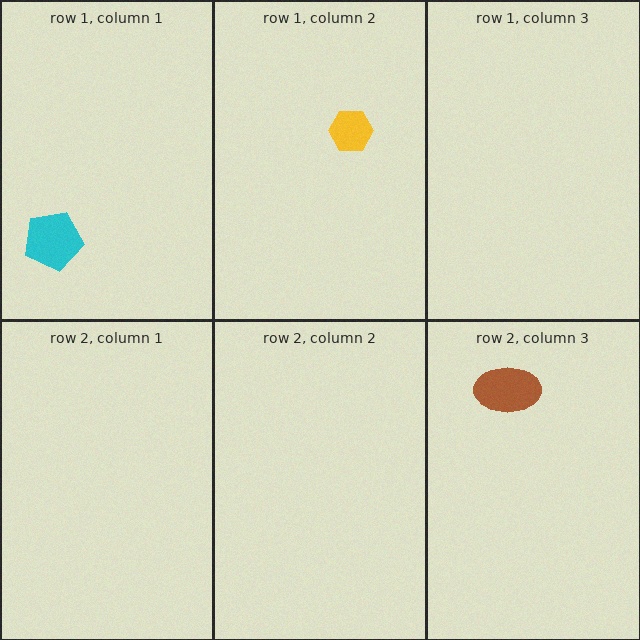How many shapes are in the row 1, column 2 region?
1.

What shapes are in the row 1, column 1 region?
The cyan pentagon.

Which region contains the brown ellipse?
The row 2, column 3 region.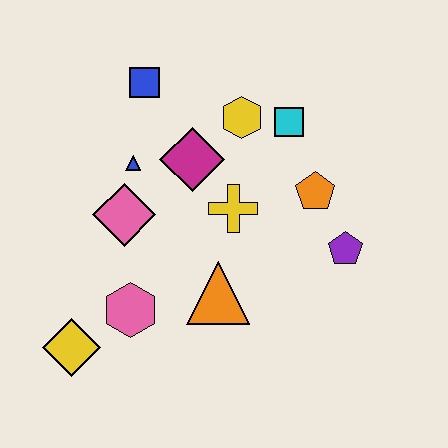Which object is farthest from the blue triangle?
The purple pentagon is farthest from the blue triangle.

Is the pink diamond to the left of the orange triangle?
Yes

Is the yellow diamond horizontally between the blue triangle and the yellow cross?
No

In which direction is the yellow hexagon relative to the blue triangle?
The yellow hexagon is to the right of the blue triangle.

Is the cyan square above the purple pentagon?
Yes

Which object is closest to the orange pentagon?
The purple pentagon is closest to the orange pentagon.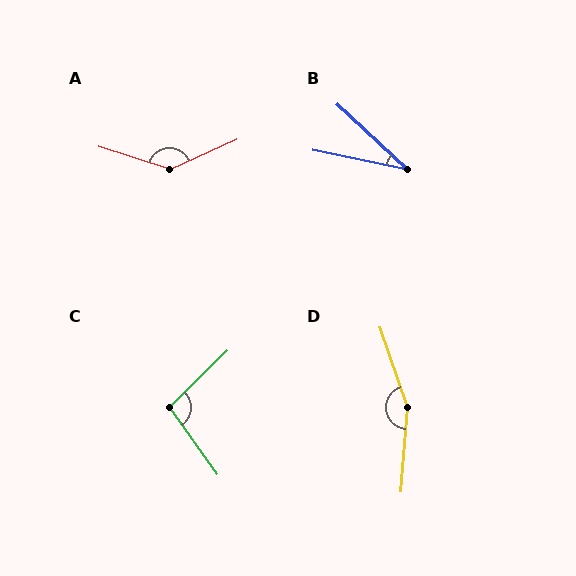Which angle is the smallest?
B, at approximately 31 degrees.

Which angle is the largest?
D, at approximately 157 degrees.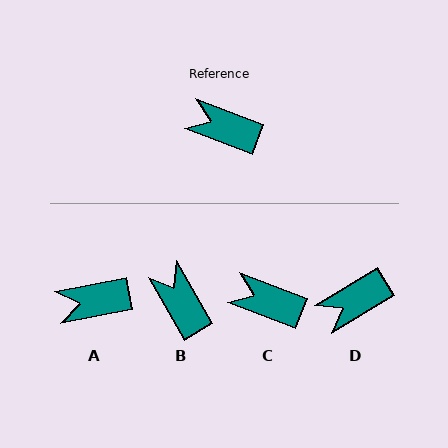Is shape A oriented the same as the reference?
No, it is off by about 32 degrees.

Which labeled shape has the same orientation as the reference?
C.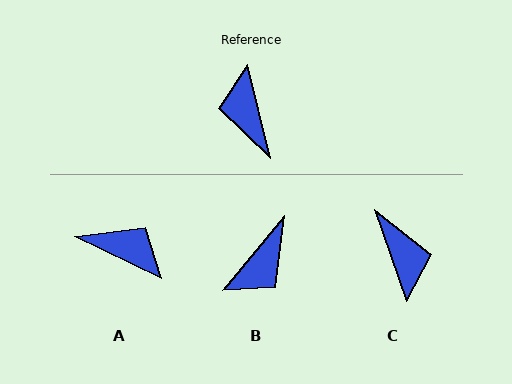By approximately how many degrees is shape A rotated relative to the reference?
Approximately 130 degrees clockwise.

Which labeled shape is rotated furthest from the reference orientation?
C, about 175 degrees away.